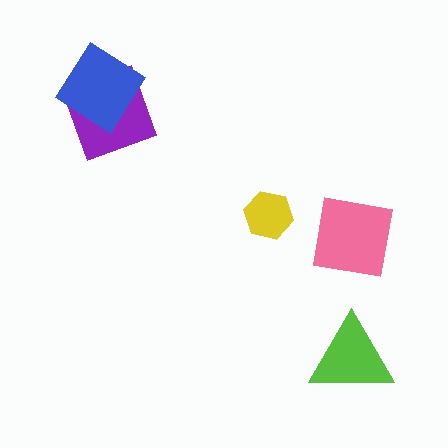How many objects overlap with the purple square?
1 object overlaps with the purple square.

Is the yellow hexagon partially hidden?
No, no other shape covers it.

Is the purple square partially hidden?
Yes, it is partially covered by another shape.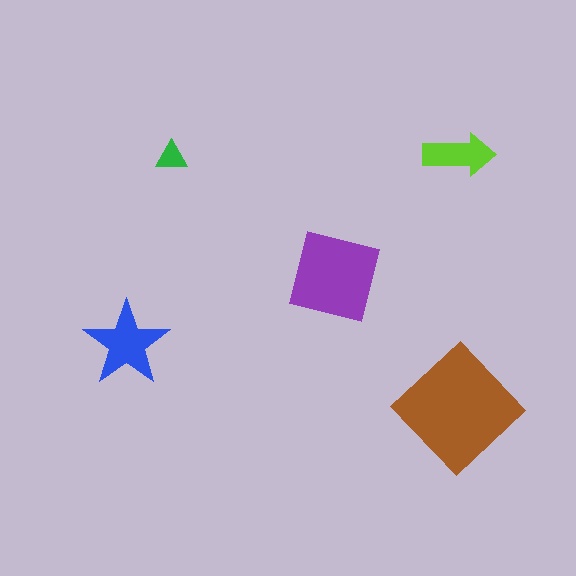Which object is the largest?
The brown diamond.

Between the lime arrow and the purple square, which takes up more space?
The purple square.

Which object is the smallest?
The green triangle.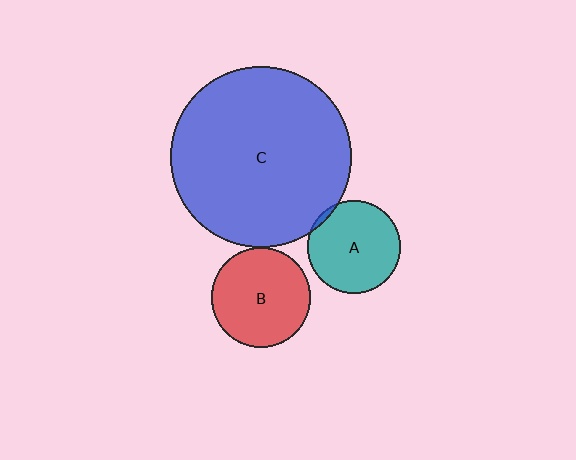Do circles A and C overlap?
Yes.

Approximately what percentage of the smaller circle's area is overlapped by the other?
Approximately 5%.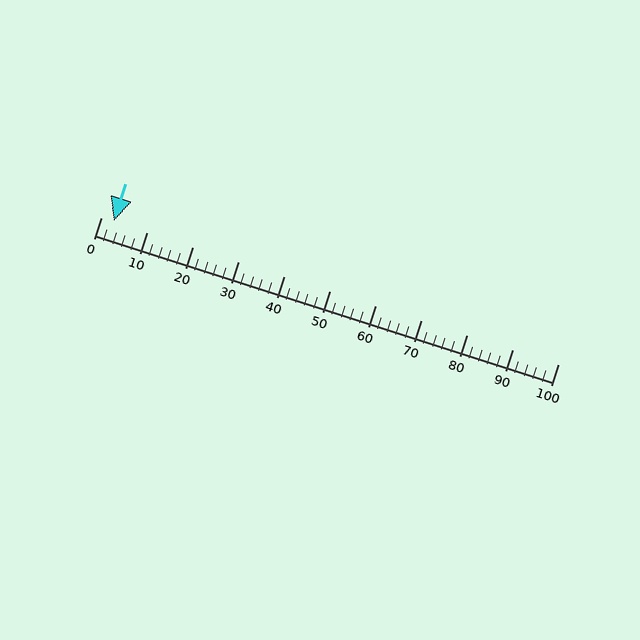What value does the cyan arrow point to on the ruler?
The cyan arrow points to approximately 3.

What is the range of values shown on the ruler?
The ruler shows values from 0 to 100.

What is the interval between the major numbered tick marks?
The major tick marks are spaced 10 units apart.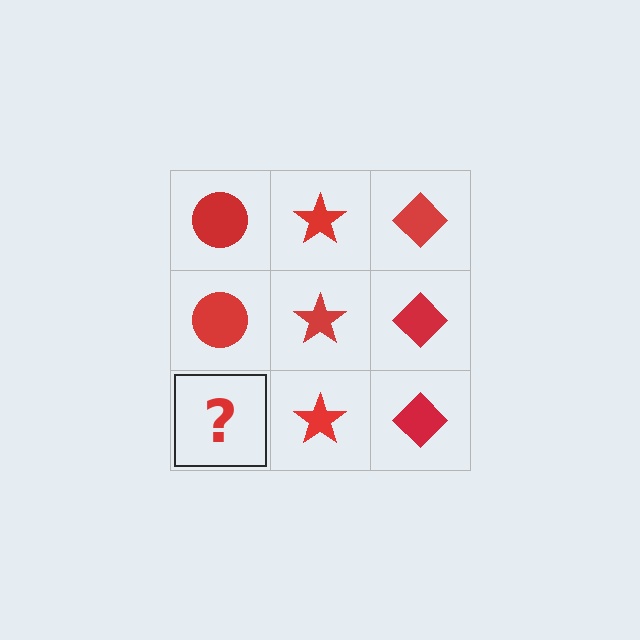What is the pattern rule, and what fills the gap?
The rule is that each column has a consistent shape. The gap should be filled with a red circle.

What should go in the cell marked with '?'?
The missing cell should contain a red circle.